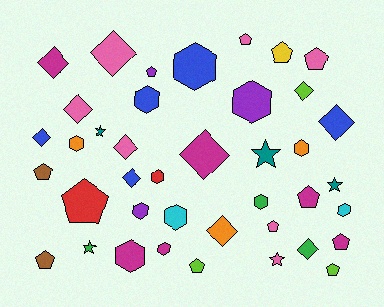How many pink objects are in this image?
There are 7 pink objects.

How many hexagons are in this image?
There are 12 hexagons.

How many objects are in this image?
There are 40 objects.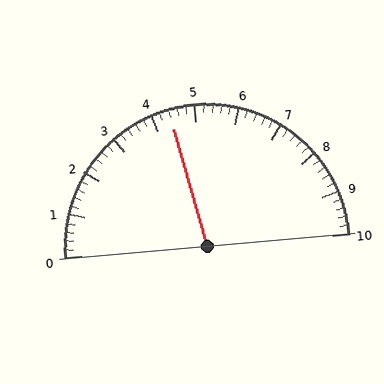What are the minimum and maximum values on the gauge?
The gauge ranges from 0 to 10.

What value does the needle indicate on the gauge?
The needle indicates approximately 4.4.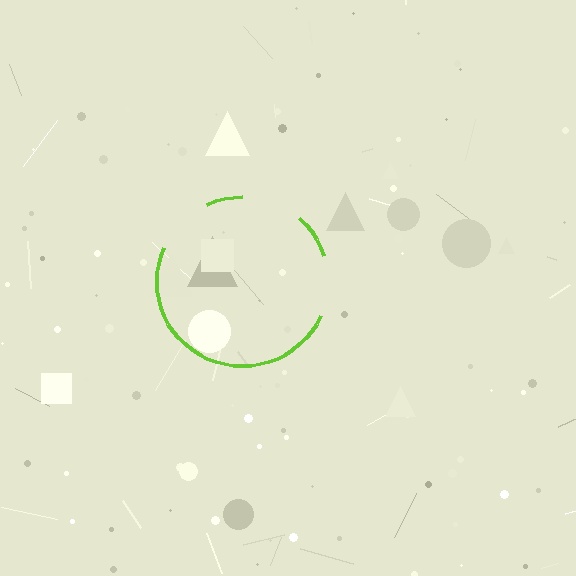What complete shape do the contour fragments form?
The contour fragments form a circle.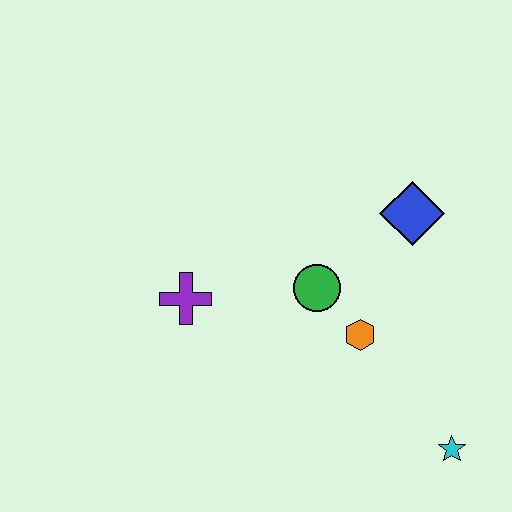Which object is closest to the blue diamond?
The green circle is closest to the blue diamond.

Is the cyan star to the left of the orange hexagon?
No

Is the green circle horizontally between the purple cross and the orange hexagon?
Yes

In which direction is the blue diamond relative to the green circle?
The blue diamond is to the right of the green circle.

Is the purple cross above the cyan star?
Yes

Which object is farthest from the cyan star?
The purple cross is farthest from the cyan star.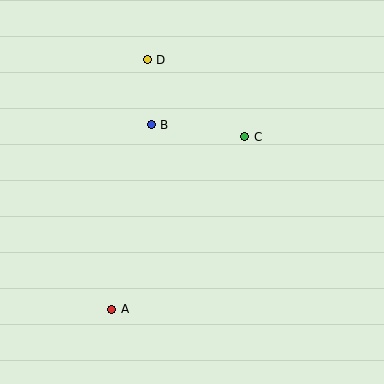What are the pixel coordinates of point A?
Point A is at (112, 309).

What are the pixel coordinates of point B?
Point B is at (151, 125).